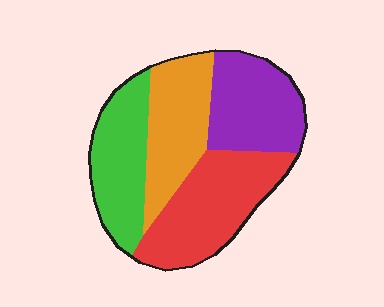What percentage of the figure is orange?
Orange takes up about one quarter (1/4) of the figure.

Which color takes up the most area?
Red, at roughly 30%.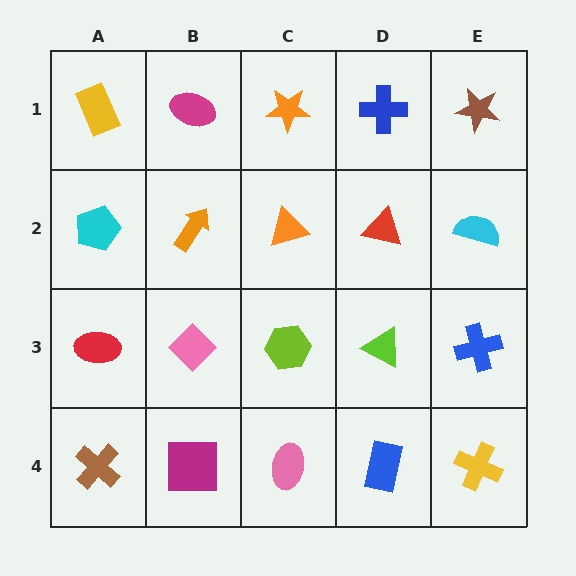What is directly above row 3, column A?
A cyan pentagon.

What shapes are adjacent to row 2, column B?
A magenta ellipse (row 1, column B), a pink diamond (row 3, column B), a cyan pentagon (row 2, column A), an orange triangle (row 2, column C).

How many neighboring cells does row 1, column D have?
3.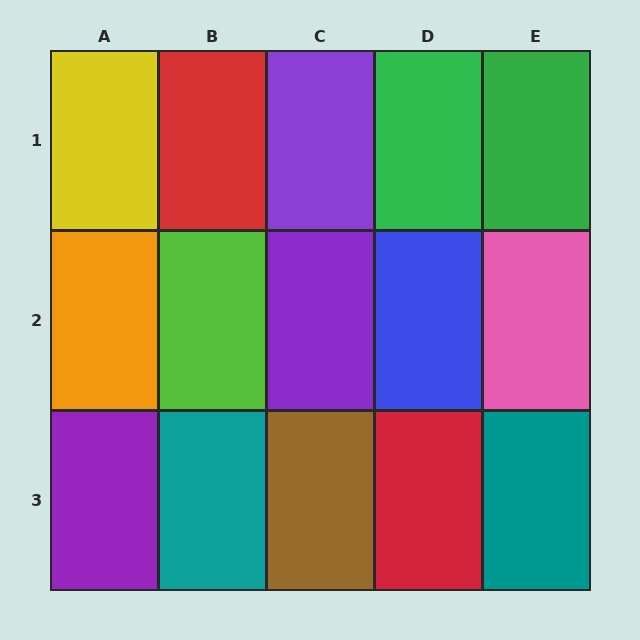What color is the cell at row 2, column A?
Orange.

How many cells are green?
2 cells are green.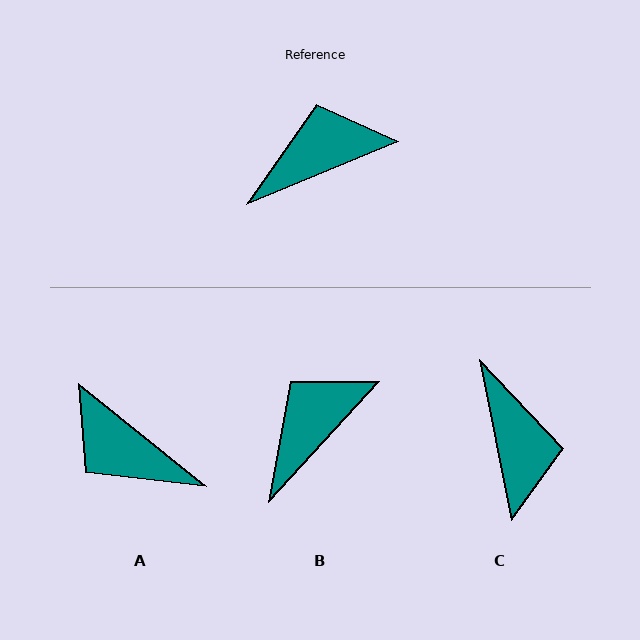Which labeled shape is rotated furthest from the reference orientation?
A, about 118 degrees away.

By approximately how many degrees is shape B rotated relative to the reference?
Approximately 25 degrees counter-clockwise.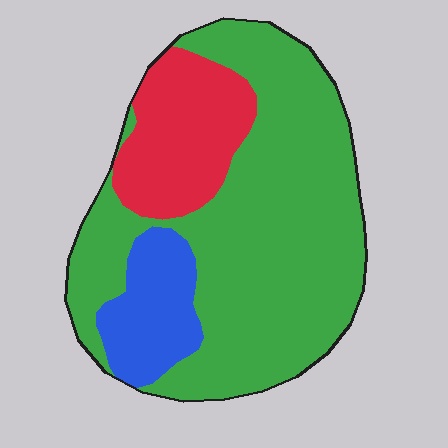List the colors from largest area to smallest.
From largest to smallest: green, red, blue.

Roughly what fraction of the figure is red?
Red takes up about one fifth (1/5) of the figure.